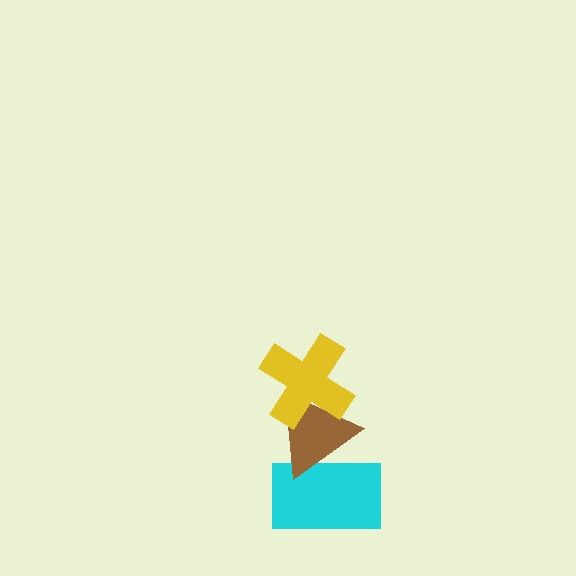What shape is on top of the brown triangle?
The yellow cross is on top of the brown triangle.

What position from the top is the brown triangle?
The brown triangle is 2nd from the top.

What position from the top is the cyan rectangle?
The cyan rectangle is 3rd from the top.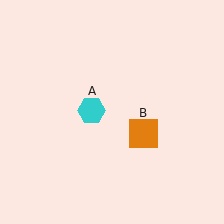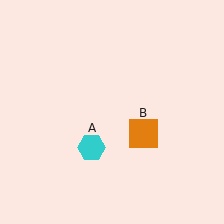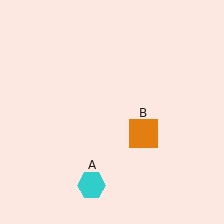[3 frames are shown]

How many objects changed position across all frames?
1 object changed position: cyan hexagon (object A).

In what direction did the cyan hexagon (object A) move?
The cyan hexagon (object A) moved down.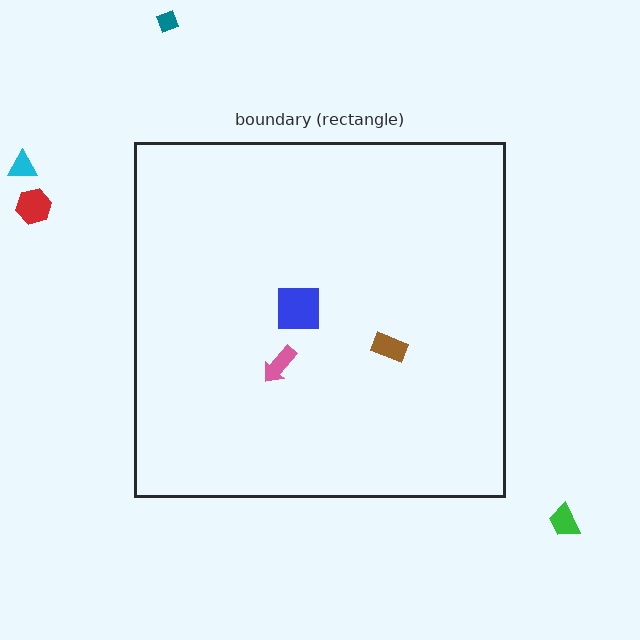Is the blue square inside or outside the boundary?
Inside.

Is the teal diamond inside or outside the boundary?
Outside.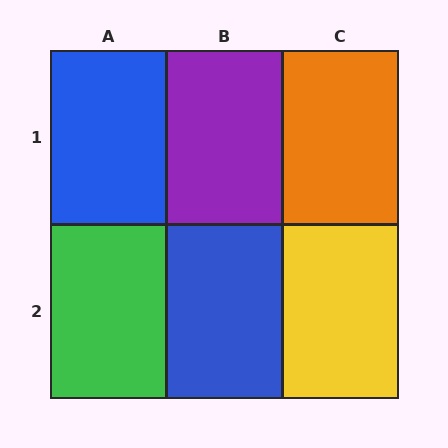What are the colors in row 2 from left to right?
Green, blue, yellow.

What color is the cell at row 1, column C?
Orange.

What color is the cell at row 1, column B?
Purple.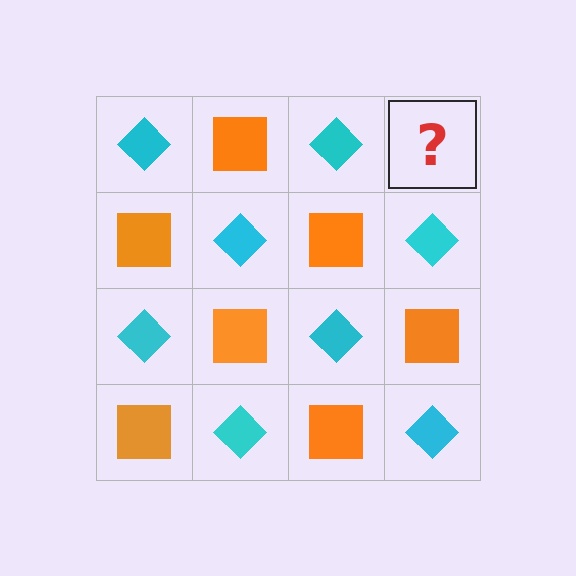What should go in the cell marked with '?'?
The missing cell should contain an orange square.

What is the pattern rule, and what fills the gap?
The rule is that it alternates cyan diamond and orange square in a checkerboard pattern. The gap should be filled with an orange square.